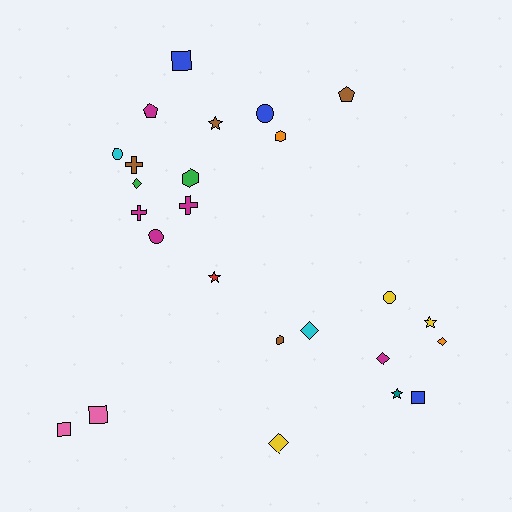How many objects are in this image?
There are 25 objects.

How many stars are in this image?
There are 4 stars.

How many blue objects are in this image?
There are 3 blue objects.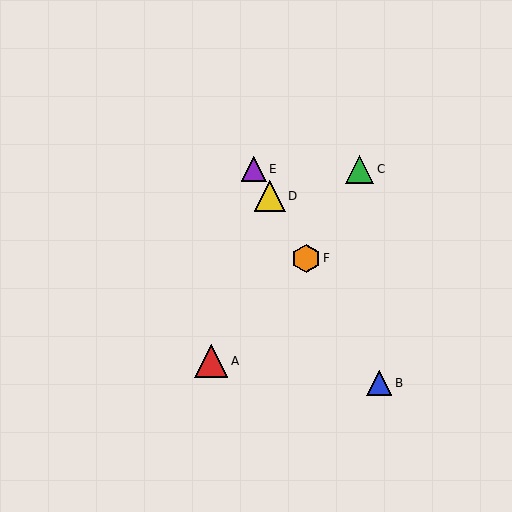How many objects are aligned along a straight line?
4 objects (B, D, E, F) are aligned along a straight line.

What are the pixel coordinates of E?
Object E is at (254, 169).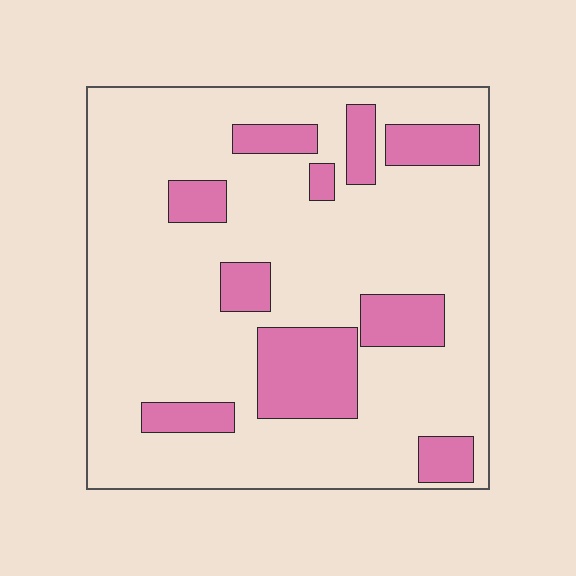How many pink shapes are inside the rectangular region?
10.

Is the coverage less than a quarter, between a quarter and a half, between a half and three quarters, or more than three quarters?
Less than a quarter.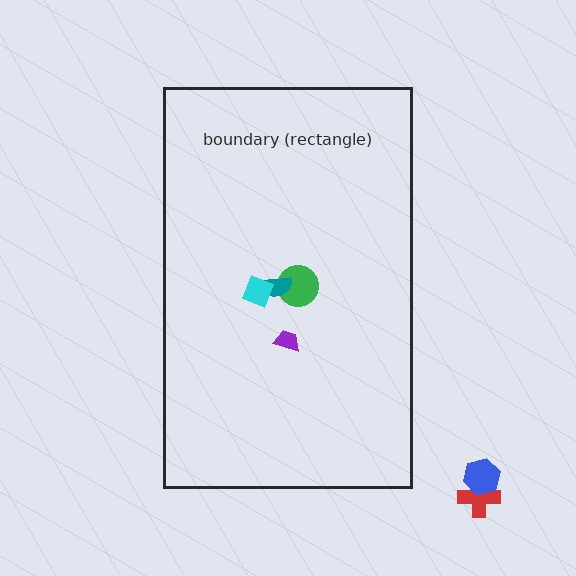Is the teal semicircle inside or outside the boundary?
Inside.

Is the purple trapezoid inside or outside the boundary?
Inside.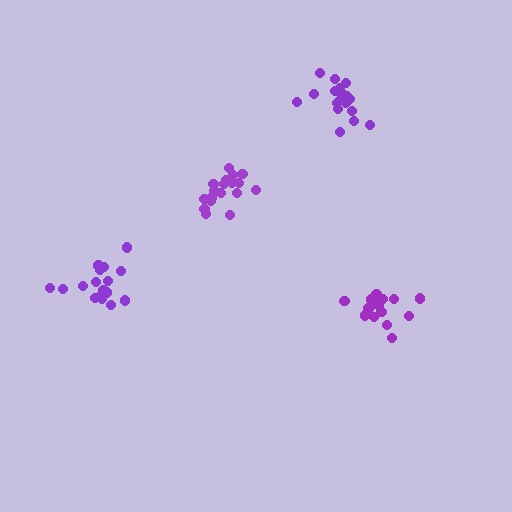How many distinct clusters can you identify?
There are 4 distinct clusters.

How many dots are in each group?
Group 1: 18 dots, Group 2: 17 dots, Group 3: 16 dots, Group 4: 18 dots (69 total).